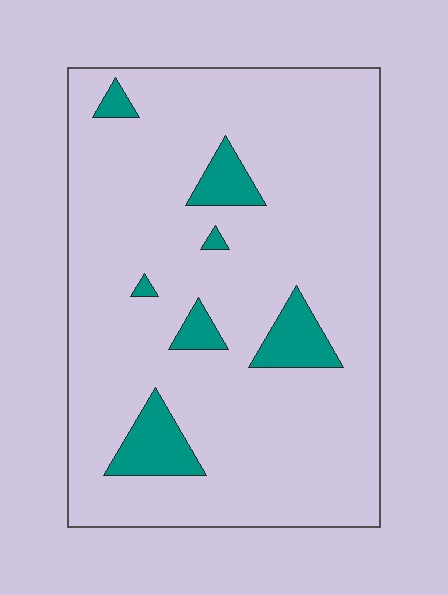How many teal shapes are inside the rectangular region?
7.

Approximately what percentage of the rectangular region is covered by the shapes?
Approximately 10%.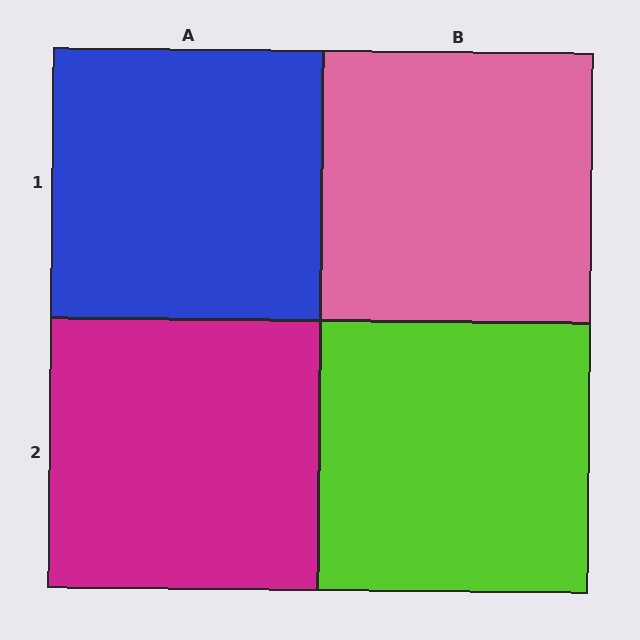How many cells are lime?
1 cell is lime.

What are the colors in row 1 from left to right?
Blue, pink.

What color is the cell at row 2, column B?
Lime.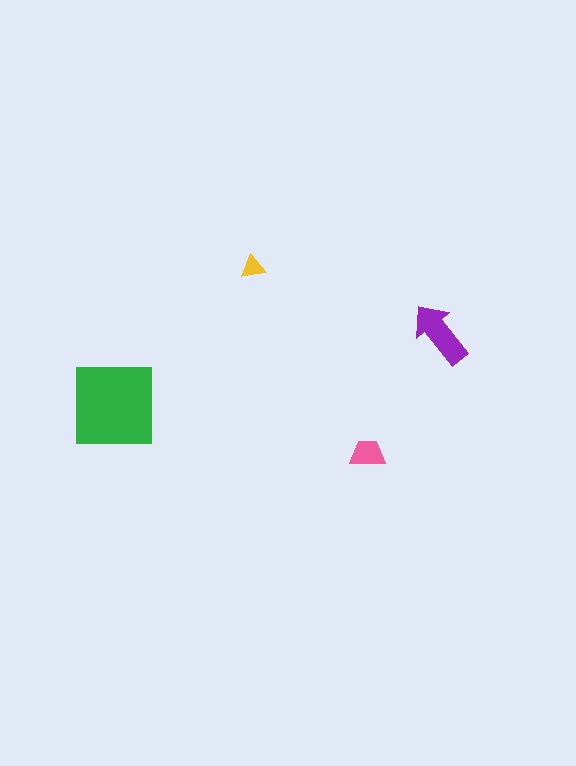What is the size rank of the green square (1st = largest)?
1st.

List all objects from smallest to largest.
The yellow triangle, the pink trapezoid, the purple arrow, the green square.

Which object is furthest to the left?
The green square is leftmost.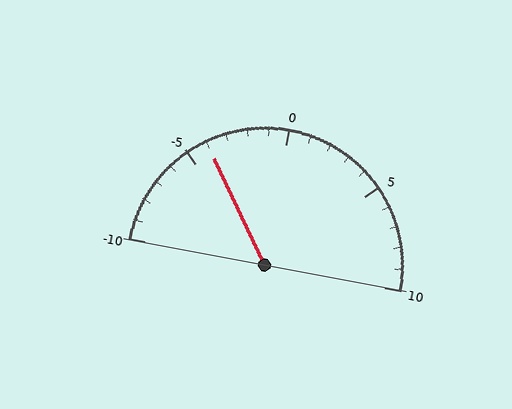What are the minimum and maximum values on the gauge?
The gauge ranges from -10 to 10.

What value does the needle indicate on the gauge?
The needle indicates approximately -4.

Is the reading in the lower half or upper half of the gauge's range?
The reading is in the lower half of the range (-10 to 10).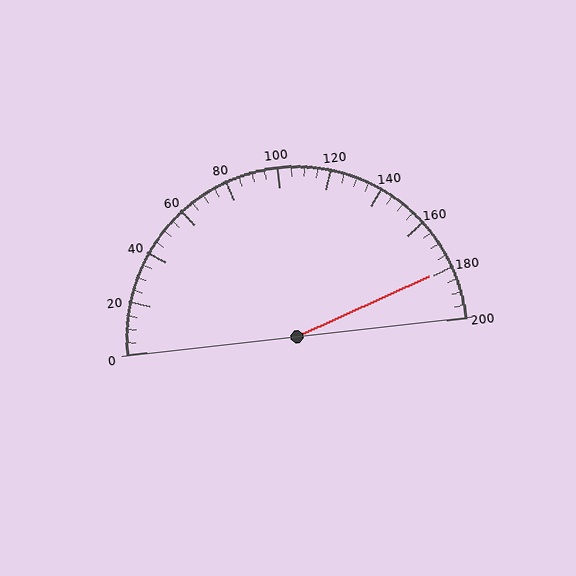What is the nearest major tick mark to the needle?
The nearest major tick mark is 180.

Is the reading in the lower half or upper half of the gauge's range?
The reading is in the upper half of the range (0 to 200).